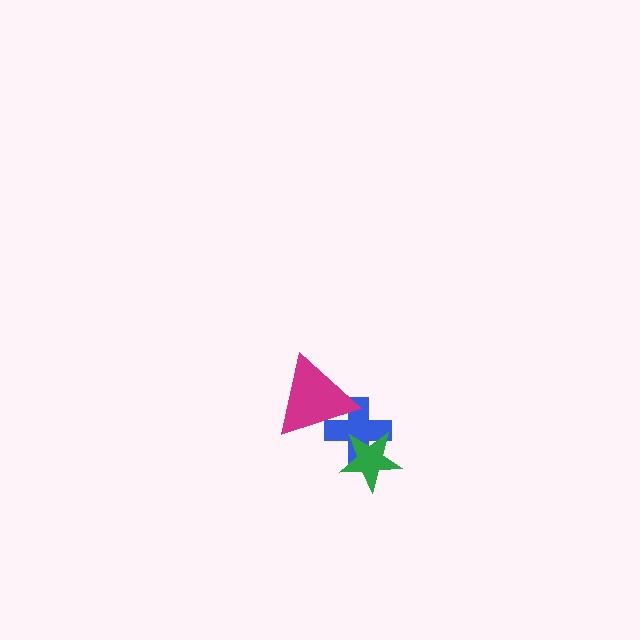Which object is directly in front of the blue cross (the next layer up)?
The green star is directly in front of the blue cross.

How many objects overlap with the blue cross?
2 objects overlap with the blue cross.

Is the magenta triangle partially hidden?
No, no other shape covers it.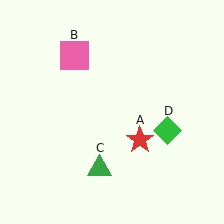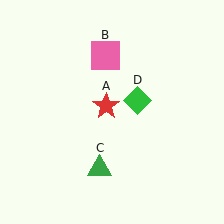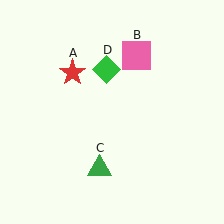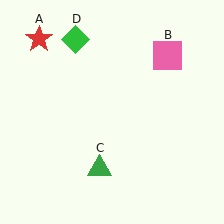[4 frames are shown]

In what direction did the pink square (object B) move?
The pink square (object B) moved right.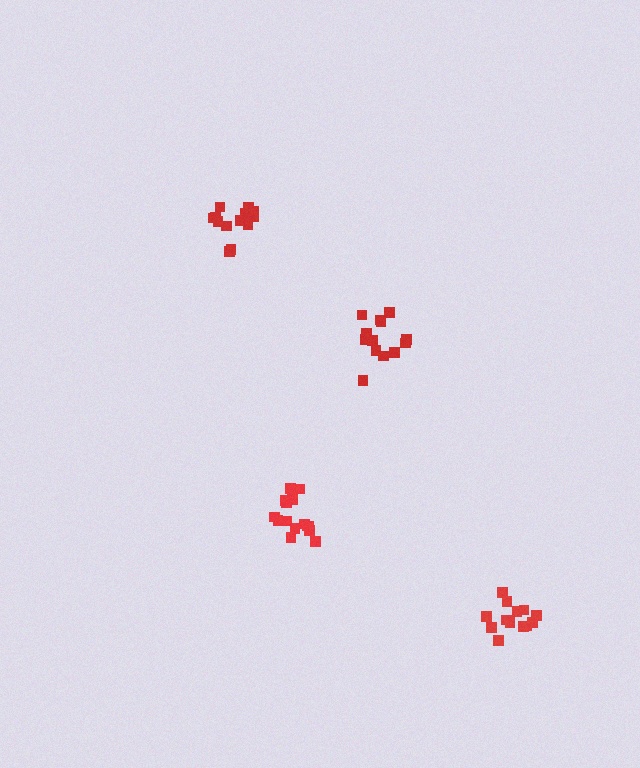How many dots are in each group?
Group 1: 13 dots, Group 2: 14 dots, Group 3: 15 dots, Group 4: 14 dots (56 total).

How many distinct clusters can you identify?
There are 4 distinct clusters.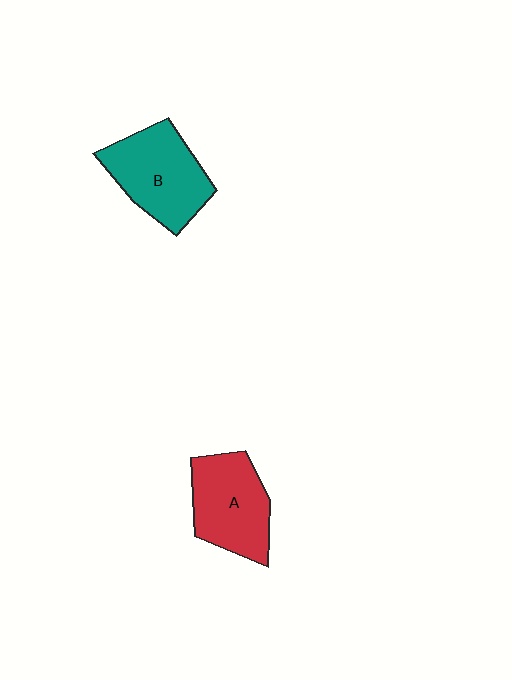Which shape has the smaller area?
Shape A (red).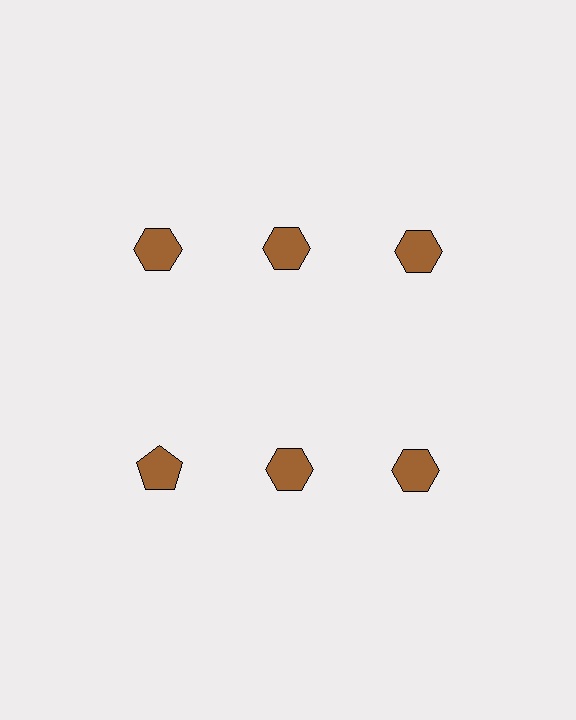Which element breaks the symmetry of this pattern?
The brown pentagon in the second row, leftmost column breaks the symmetry. All other shapes are brown hexagons.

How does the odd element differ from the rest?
It has a different shape: pentagon instead of hexagon.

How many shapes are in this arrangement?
There are 6 shapes arranged in a grid pattern.